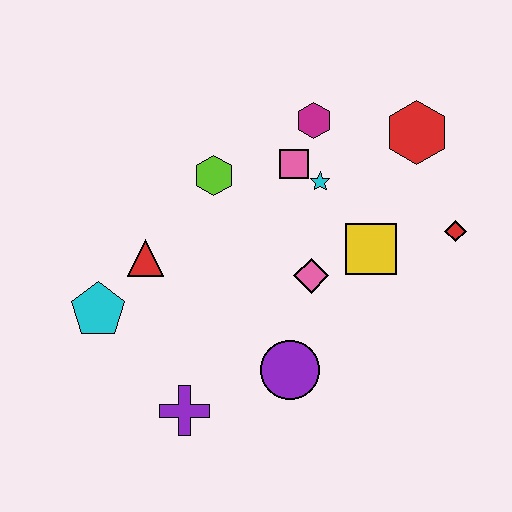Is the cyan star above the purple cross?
Yes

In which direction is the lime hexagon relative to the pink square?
The lime hexagon is to the left of the pink square.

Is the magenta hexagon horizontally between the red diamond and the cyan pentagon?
Yes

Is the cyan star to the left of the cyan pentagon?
No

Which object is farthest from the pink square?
The purple cross is farthest from the pink square.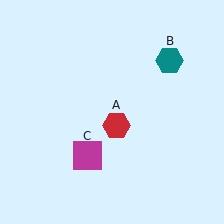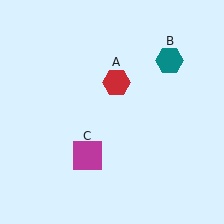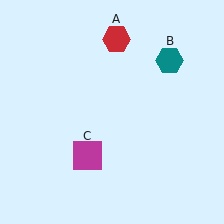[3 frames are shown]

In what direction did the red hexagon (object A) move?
The red hexagon (object A) moved up.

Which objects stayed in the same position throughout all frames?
Teal hexagon (object B) and magenta square (object C) remained stationary.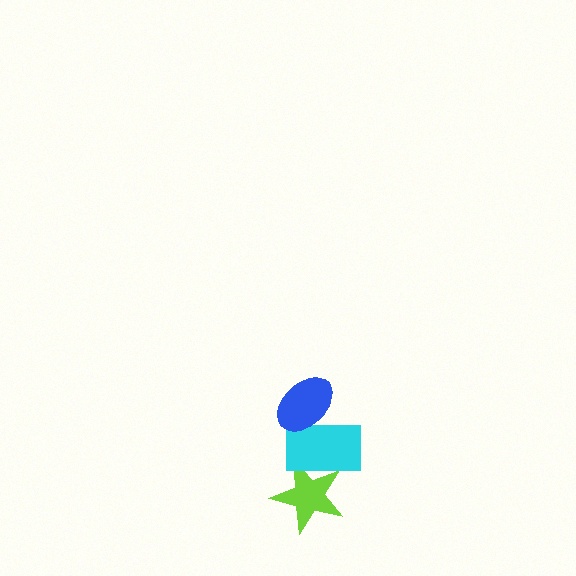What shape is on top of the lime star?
The cyan rectangle is on top of the lime star.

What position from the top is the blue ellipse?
The blue ellipse is 1st from the top.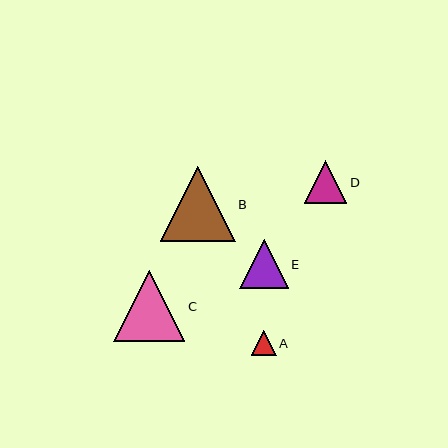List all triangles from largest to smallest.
From largest to smallest: B, C, E, D, A.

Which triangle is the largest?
Triangle B is the largest with a size of approximately 75 pixels.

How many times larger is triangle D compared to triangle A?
Triangle D is approximately 1.7 times the size of triangle A.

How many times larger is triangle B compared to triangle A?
Triangle B is approximately 3.0 times the size of triangle A.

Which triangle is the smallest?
Triangle A is the smallest with a size of approximately 25 pixels.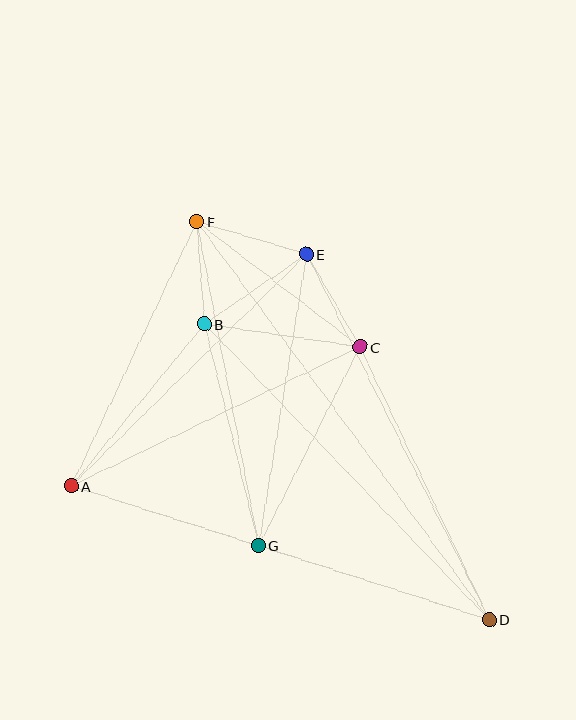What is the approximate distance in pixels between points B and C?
The distance between B and C is approximately 158 pixels.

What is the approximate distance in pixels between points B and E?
The distance between B and E is approximately 124 pixels.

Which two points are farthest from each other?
Points D and F are farthest from each other.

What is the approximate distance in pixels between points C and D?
The distance between C and D is approximately 302 pixels.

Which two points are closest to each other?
Points B and F are closest to each other.